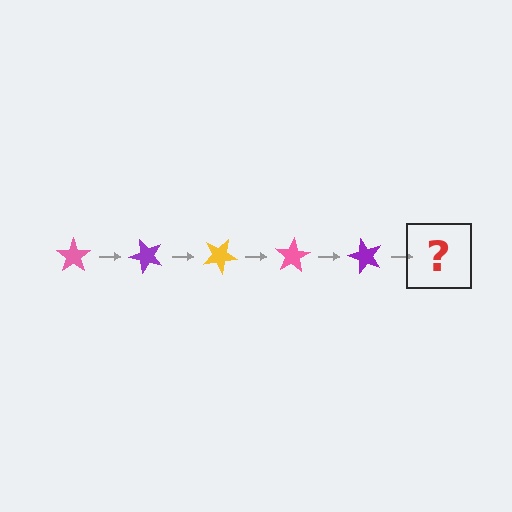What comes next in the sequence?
The next element should be a yellow star, rotated 250 degrees from the start.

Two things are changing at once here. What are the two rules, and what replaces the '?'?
The two rules are that it rotates 50 degrees each step and the color cycles through pink, purple, and yellow. The '?' should be a yellow star, rotated 250 degrees from the start.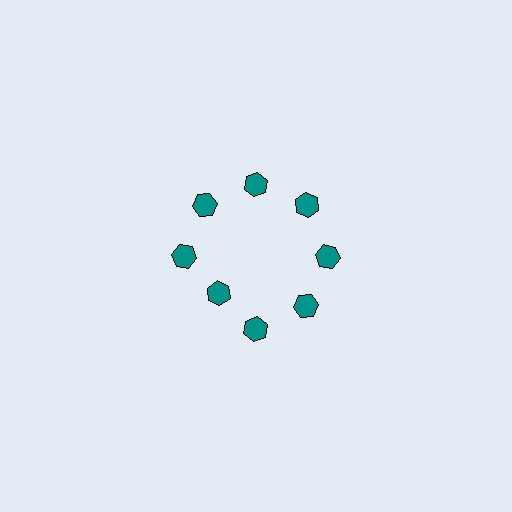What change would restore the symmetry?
The symmetry would be restored by moving it outward, back onto the ring so that all 8 hexagons sit at equal angles and equal distance from the center.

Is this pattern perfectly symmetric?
No. The 8 teal hexagons are arranged in a ring, but one element near the 8 o'clock position is pulled inward toward the center, breaking the 8-fold rotational symmetry.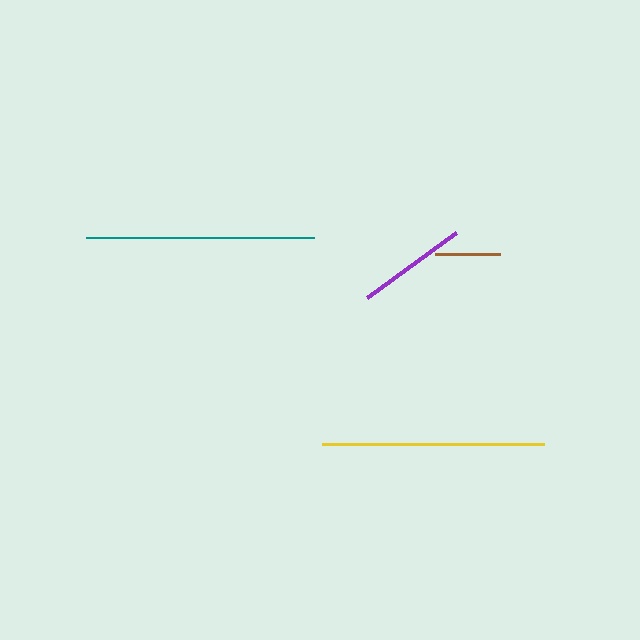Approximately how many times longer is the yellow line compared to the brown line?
The yellow line is approximately 3.4 times the length of the brown line.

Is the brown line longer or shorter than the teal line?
The teal line is longer than the brown line.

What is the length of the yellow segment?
The yellow segment is approximately 222 pixels long.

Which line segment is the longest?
The teal line is the longest at approximately 228 pixels.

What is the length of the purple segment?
The purple segment is approximately 110 pixels long.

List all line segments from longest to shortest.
From longest to shortest: teal, yellow, purple, brown.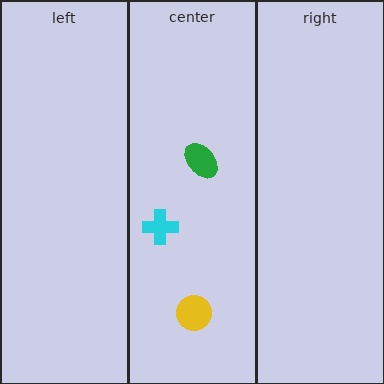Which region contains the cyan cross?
The center region.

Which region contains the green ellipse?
The center region.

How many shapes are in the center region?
3.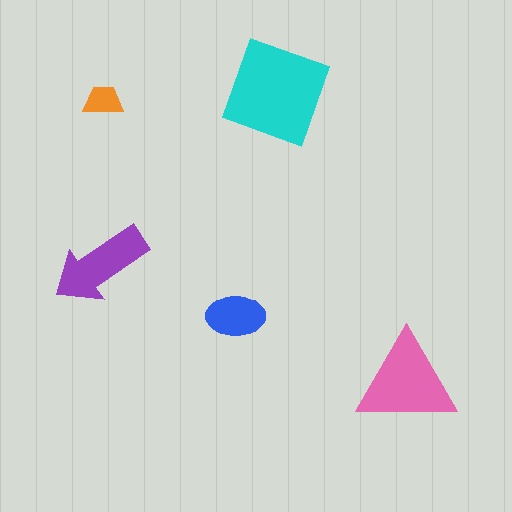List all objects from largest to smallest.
The cyan diamond, the pink triangle, the purple arrow, the blue ellipse, the orange trapezoid.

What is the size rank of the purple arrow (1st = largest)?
3rd.